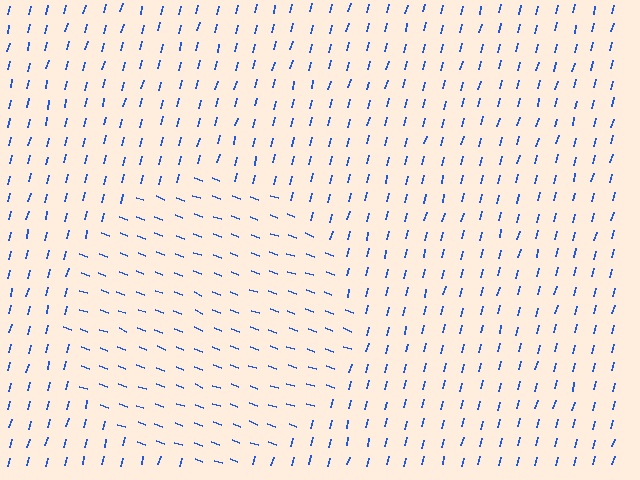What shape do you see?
I see a circle.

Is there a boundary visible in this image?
Yes, there is a texture boundary formed by a change in line orientation.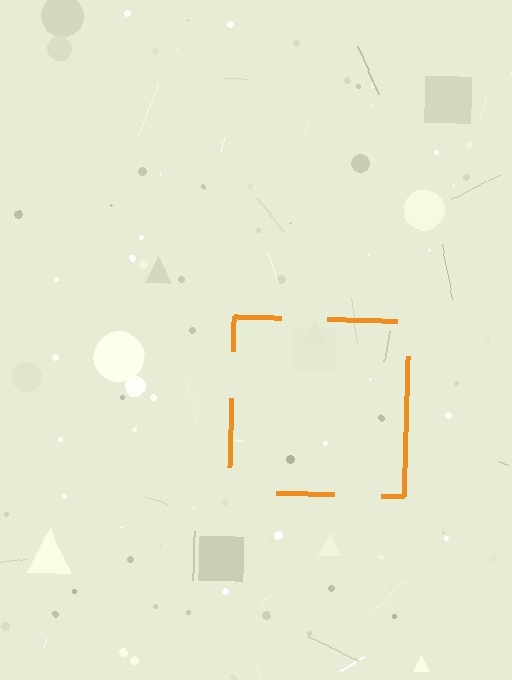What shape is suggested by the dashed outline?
The dashed outline suggests a square.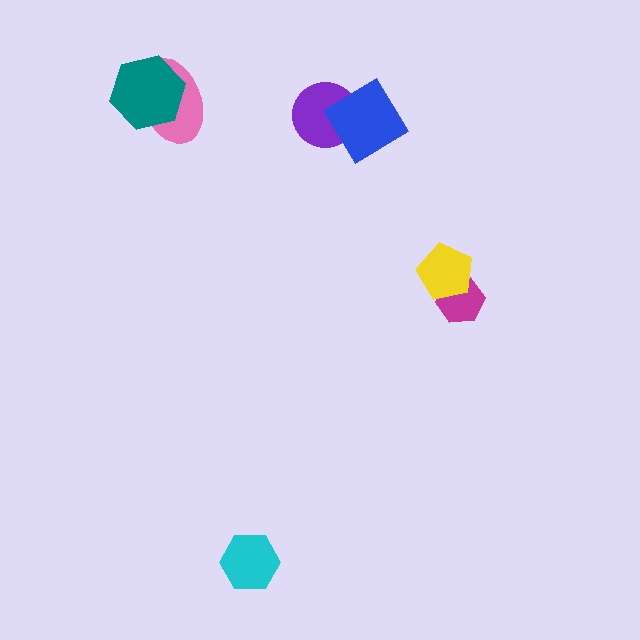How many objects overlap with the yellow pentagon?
1 object overlaps with the yellow pentagon.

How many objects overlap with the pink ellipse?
1 object overlaps with the pink ellipse.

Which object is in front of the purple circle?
The blue diamond is in front of the purple circle.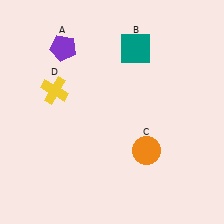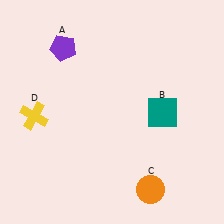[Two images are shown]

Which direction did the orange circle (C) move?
The orange circle (C) moved down.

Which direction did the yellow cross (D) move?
The yellow cross (D) moved down.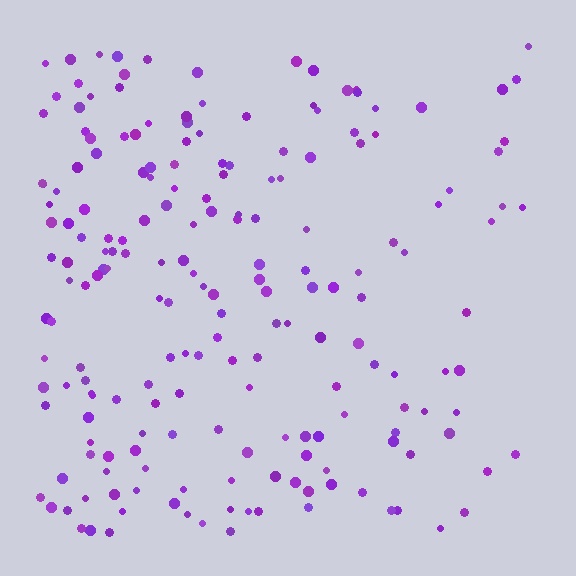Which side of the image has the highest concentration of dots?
The left.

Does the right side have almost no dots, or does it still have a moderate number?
Still a moderate number, just noticeably fewer than the left.